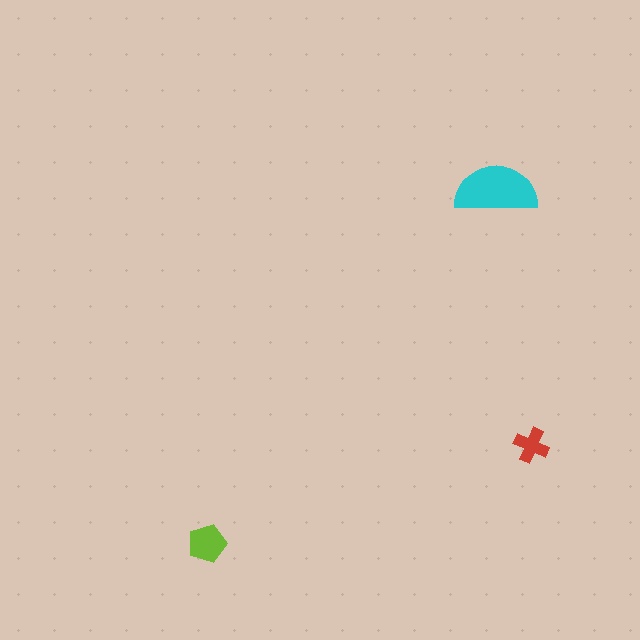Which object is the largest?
The cyan semicircle.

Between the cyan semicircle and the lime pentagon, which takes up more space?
The cyan semicircle.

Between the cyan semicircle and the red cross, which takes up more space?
The cyan semicircle.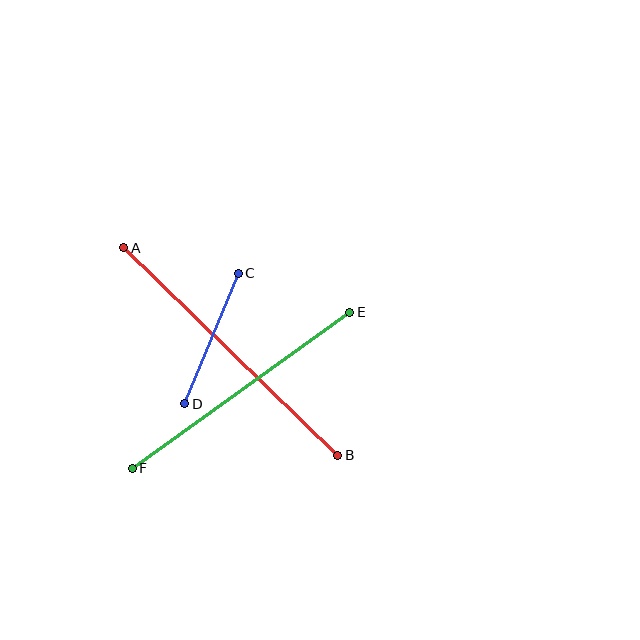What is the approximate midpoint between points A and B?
The midpoint is at approximately (231, 352) pixels.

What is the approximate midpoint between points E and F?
The midpoint is at approximately (241, 390) pixels.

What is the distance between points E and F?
The distance is approximately 268 pixels.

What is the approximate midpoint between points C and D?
The midpoint is at approximately (211, 338) pixels.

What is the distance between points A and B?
The distance is approximately 298 pixels.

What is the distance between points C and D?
The distance is approximately 141 pixels.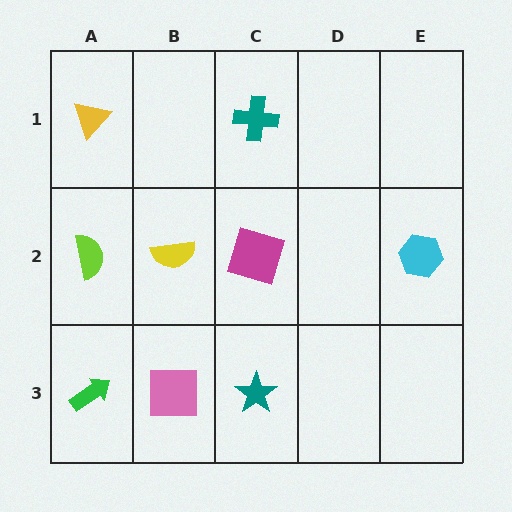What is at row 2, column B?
A yellow semicircle.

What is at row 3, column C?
A teal star.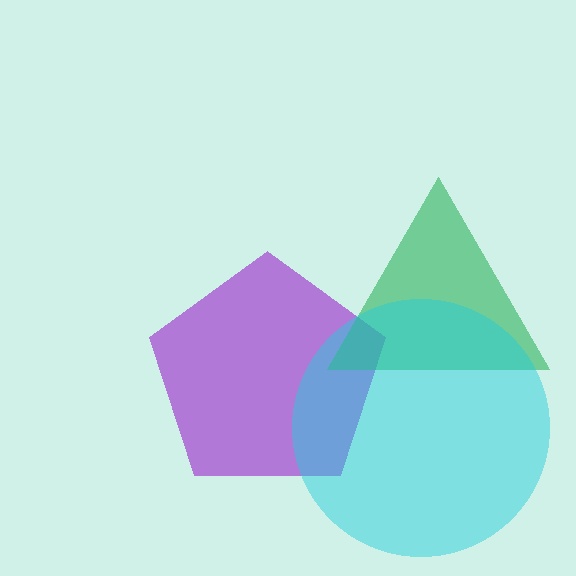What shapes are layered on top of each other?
The layered shapes are: a purple pentagon, a green triangle, a cyan circle.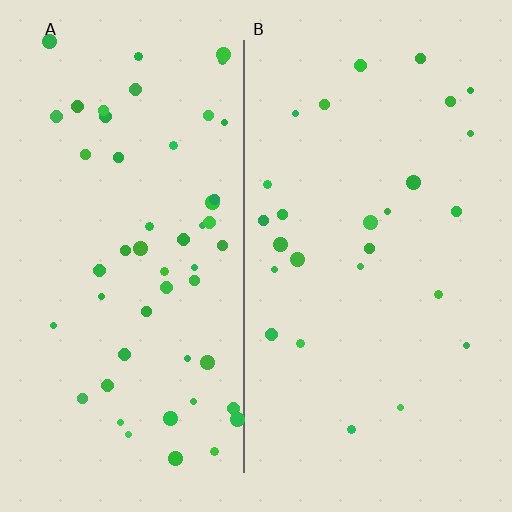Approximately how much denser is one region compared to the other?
Approximately 2.0× — region A over region B.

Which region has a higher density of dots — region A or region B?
A (the left).